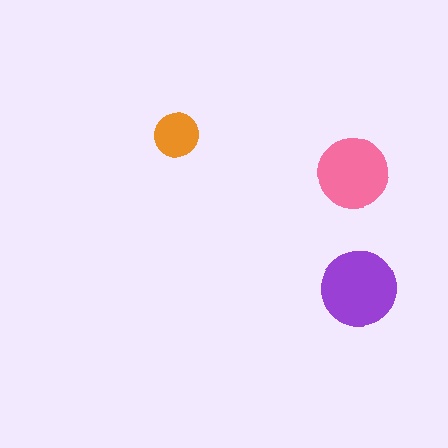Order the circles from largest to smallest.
the purple one, the pink one, the orange one.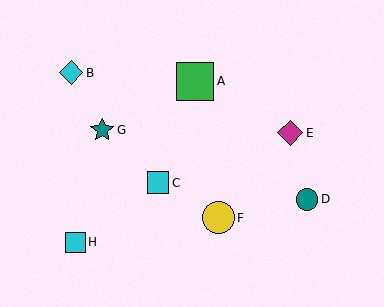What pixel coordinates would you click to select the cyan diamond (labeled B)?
Click at (71, 73) to select the cyan diamond B.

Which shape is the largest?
The green square (labeled A) is the largest.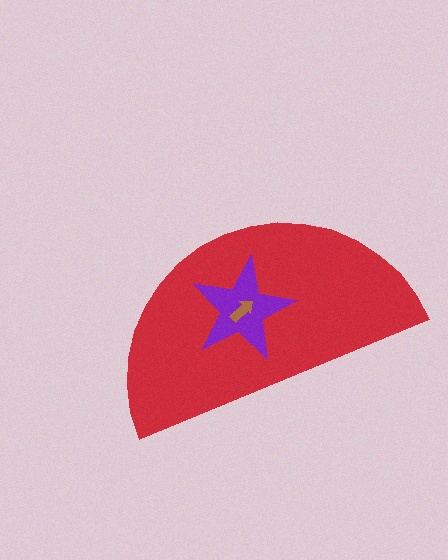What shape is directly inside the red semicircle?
The purple star.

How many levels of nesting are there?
3.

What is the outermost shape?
The red semicircle.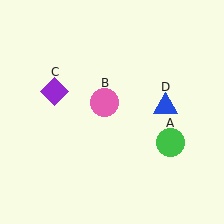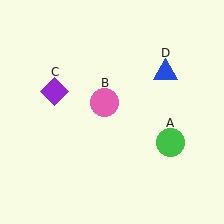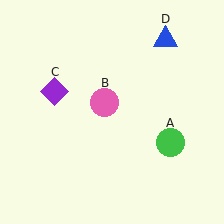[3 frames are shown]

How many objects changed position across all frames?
1 object changed position: blue triangle (object D).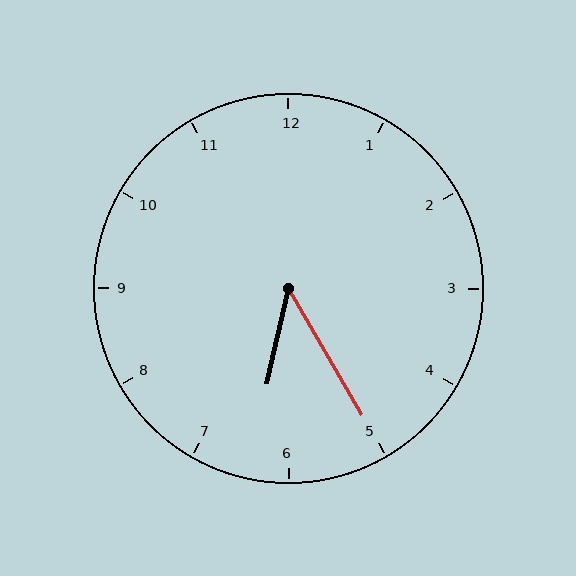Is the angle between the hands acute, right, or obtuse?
It is acute.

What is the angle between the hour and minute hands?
Approximately 42 degrees.